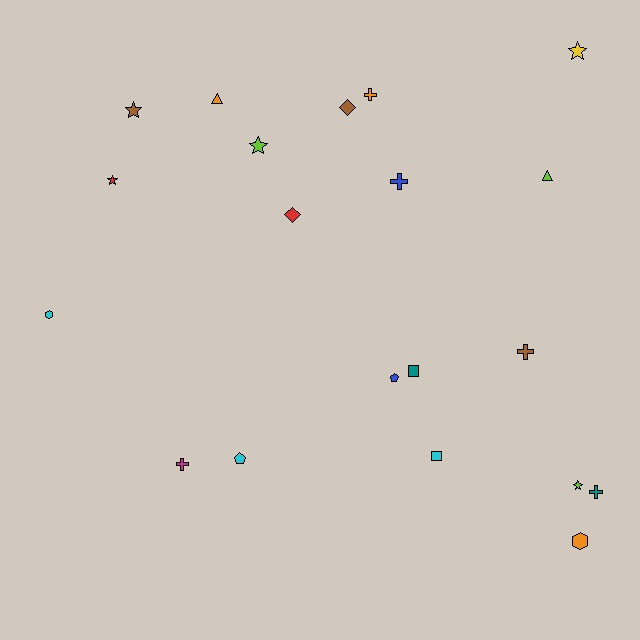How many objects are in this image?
There are 20 objects.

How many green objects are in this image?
There are no green objects.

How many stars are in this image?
There are 5 stars.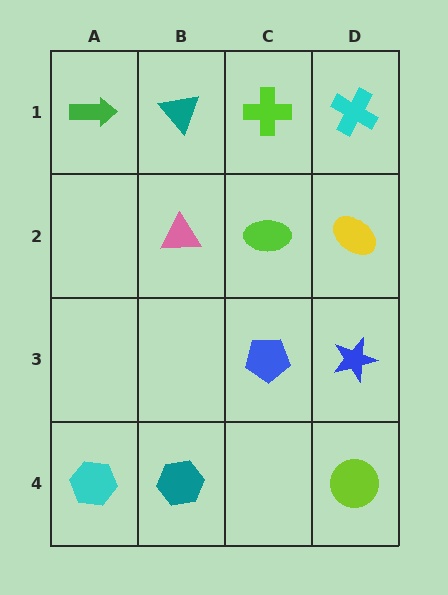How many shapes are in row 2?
3 shapes.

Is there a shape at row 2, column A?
No, that cell is empty.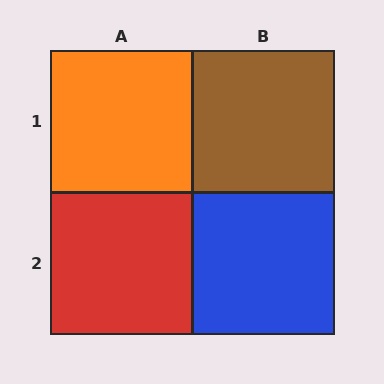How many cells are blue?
1 cell is blue.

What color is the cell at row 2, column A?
Red.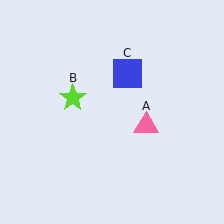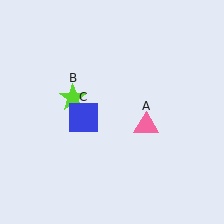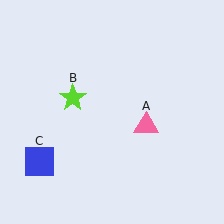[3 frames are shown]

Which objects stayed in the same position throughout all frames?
Pink triangle (object A) and lime star (object B) remained stationary.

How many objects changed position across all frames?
1 object changed position: blue square (object C).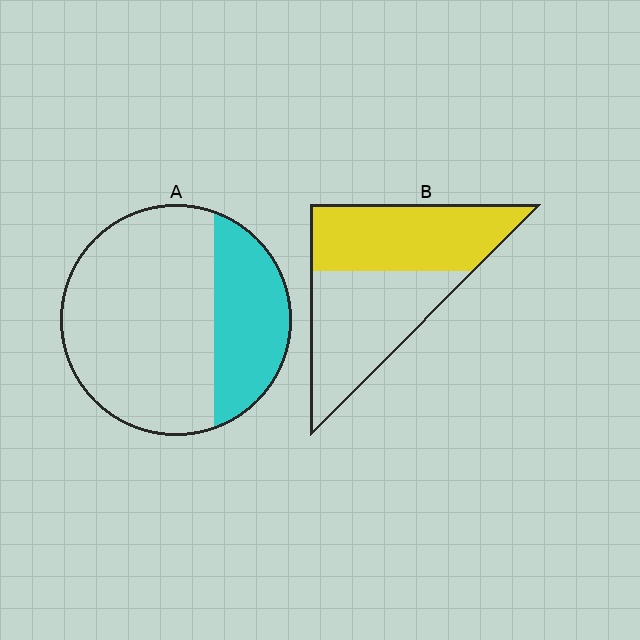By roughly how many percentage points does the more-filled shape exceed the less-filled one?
By roughly 20 percentage points (B over A).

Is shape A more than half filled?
No.